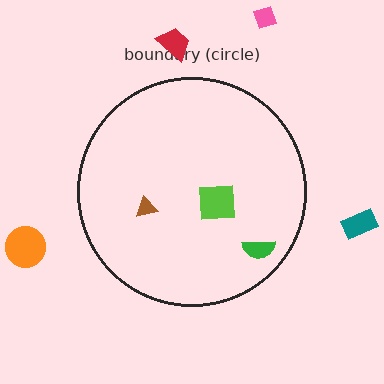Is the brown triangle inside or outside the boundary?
Inside.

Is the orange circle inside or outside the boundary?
Outside.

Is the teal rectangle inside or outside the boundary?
Outside.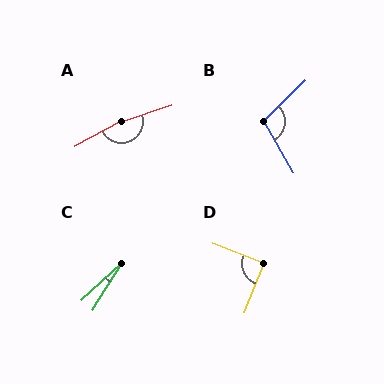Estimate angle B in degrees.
Approximately 104 degrees.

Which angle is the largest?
A, at approximately 169 degrees.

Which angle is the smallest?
C, at approximately 16 degrees.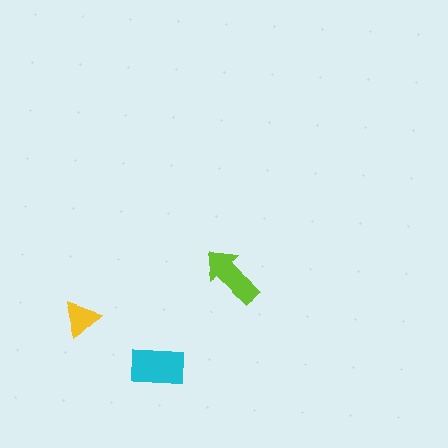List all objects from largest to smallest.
The cyan rectangle, the lime arrow, the yellow triangle.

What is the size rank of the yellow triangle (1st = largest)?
3rd.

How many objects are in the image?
There are 3 objects in the image.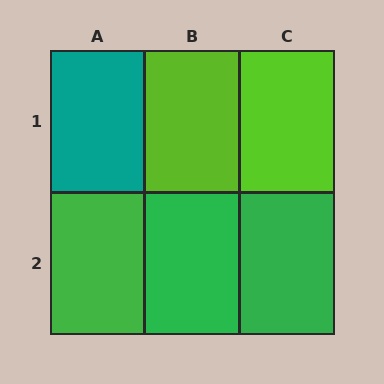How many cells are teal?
1 cell is teal.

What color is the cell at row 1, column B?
Lime.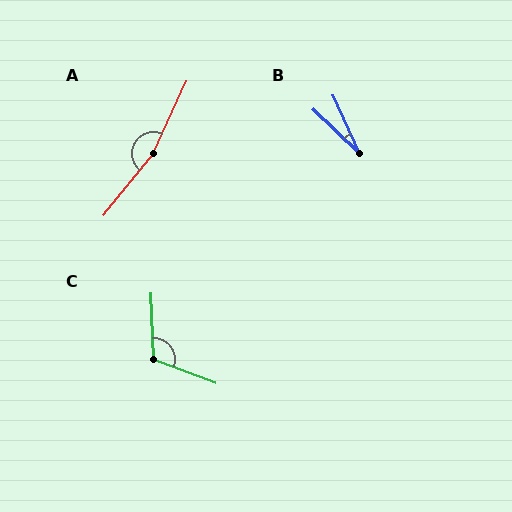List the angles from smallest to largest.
B (22°), C (113°), A (166°).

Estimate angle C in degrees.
Approximately 113 degrees.